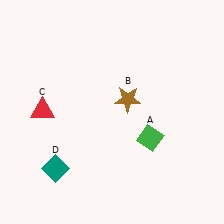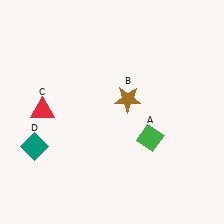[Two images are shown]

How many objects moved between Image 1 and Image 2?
1 object moved between the two images.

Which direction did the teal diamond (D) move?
The teal diamond (D) moved up.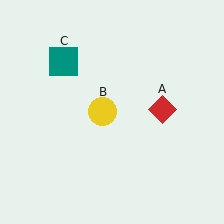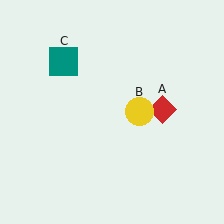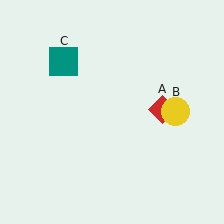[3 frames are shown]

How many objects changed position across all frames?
1 object changed position: yellow circle (object B).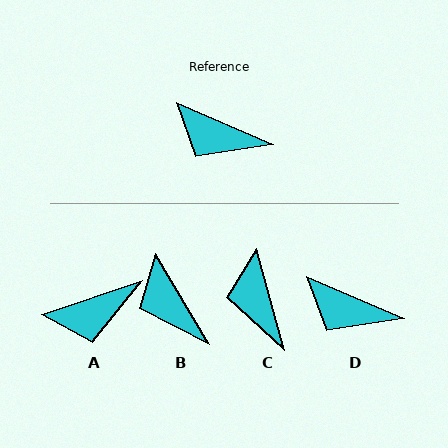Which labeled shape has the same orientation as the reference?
D.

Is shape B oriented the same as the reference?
No, it is off by about 36 degrees.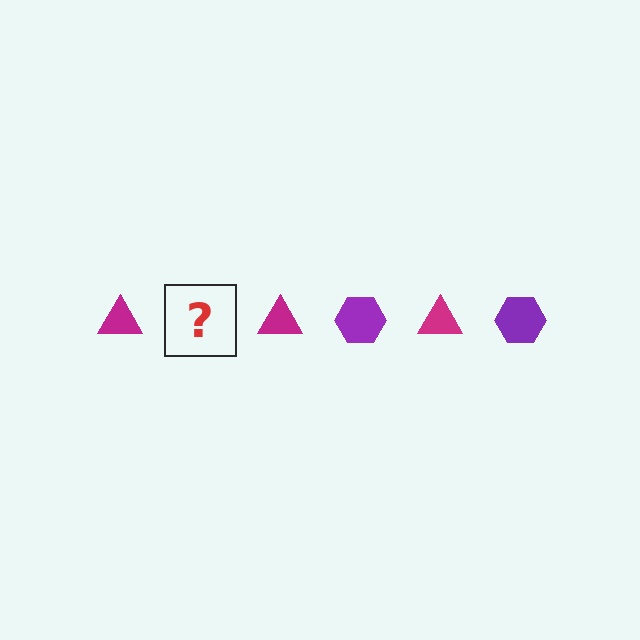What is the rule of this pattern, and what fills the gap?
The rule is that the pattern alternates between magenta triangle and purple hexagon. The gap should be filled with a purple hexagon.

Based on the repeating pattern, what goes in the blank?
The blank should be a purple hexagon.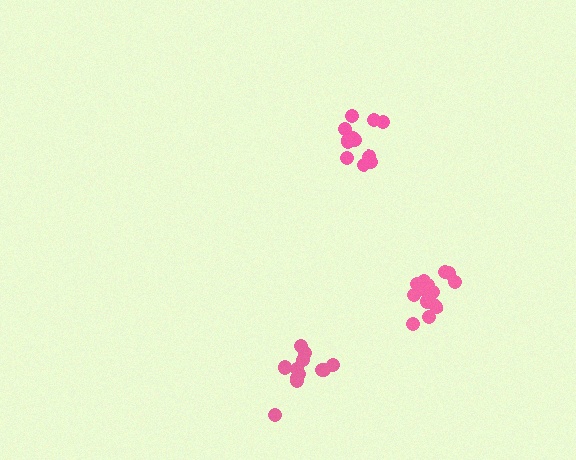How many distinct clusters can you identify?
There are 3 distinct clusters.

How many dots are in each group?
Group 1: 12 dots, Group 2: 13 dots, Group 3: 16 dots (41 total).